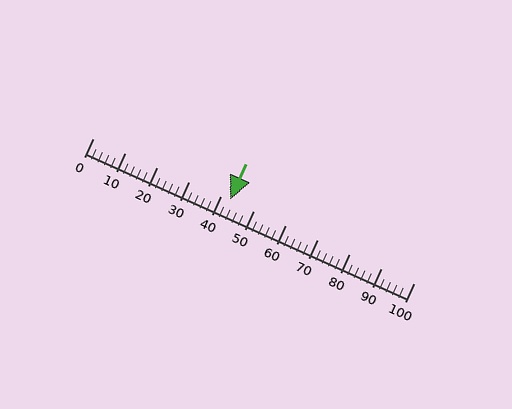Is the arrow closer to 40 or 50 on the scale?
The arrow is closer to 40.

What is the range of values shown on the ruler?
The ruler shows values from 0 to 100.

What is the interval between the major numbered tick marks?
The major tick marks are spaced 10 units apart.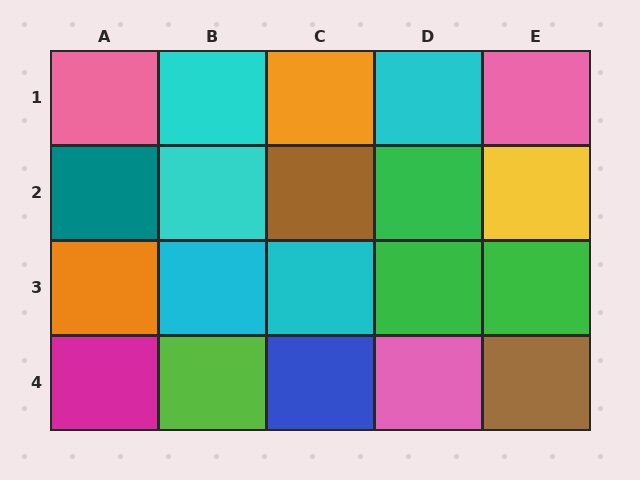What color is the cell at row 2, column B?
Cyan.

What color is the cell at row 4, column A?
Magenta.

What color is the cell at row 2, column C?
Brown.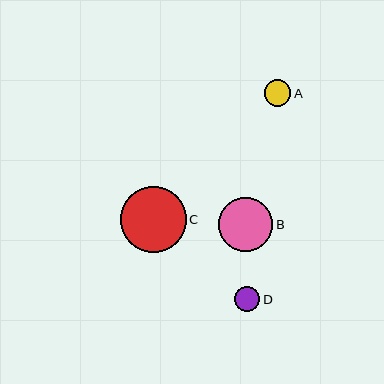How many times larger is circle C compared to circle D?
Circle C is approximately 2.6 times the size of circle D.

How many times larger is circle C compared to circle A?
Circle C is approximately 2.5 times the size of circle A.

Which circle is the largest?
Circle C is the largest with a size of approximately 66 pixels.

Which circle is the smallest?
Circle D is the smallest with a size of approximately 26 pixels.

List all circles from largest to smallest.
From largest to smallest: C, B, A, D.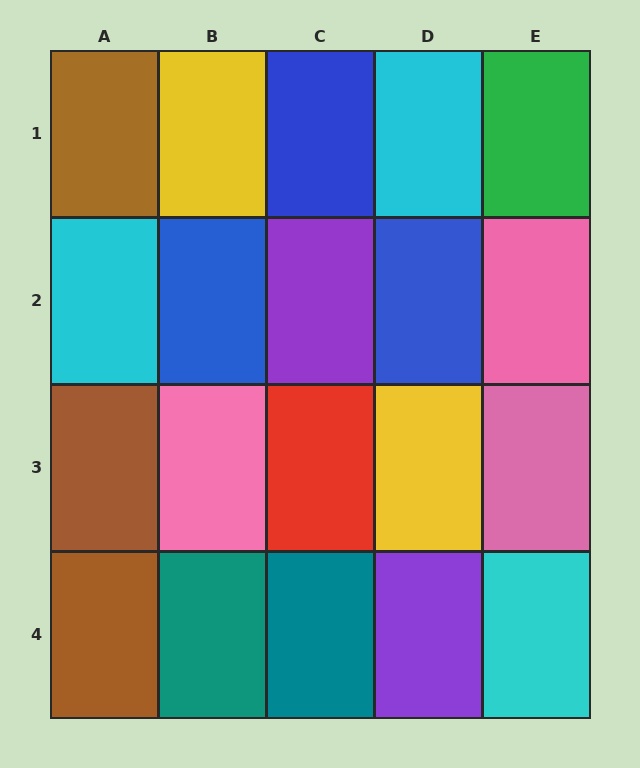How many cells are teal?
2 cells are teal.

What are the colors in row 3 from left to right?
Brown, pink, red, yellow, pink.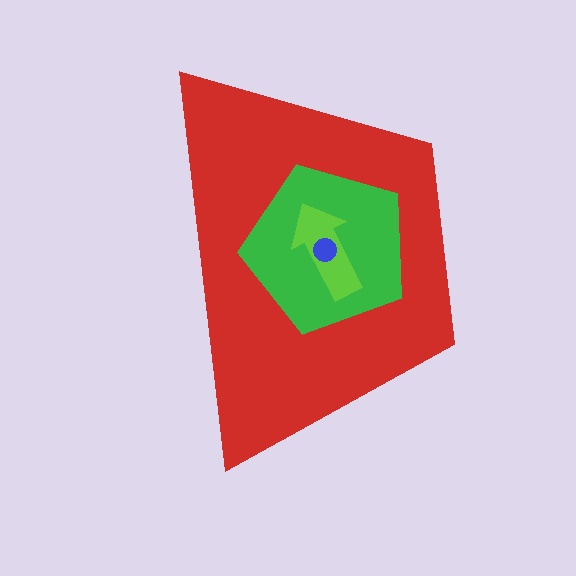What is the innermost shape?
The blue circle.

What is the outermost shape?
The red trapezoid.